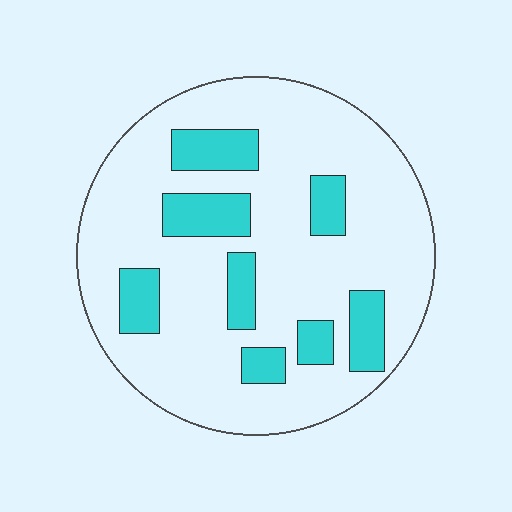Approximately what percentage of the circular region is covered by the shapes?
Approximately 20%.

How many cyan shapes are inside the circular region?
8.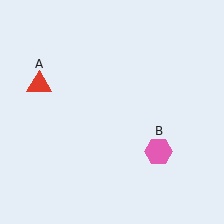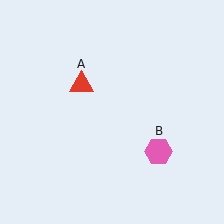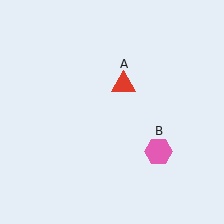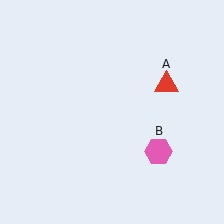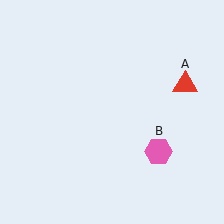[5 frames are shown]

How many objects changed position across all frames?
1 object changed position: red triangle (object A).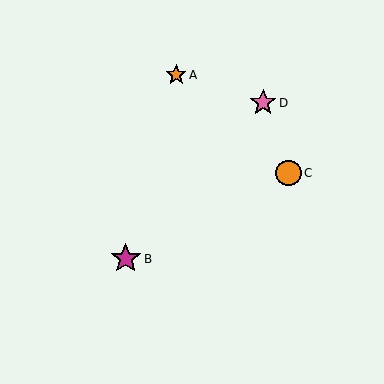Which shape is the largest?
The magenta star (labeled B) is the largest.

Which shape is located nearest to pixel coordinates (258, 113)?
The pink star (labeled D) at (263, 103) is nearest to that location.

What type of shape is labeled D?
Shape D is a pink star.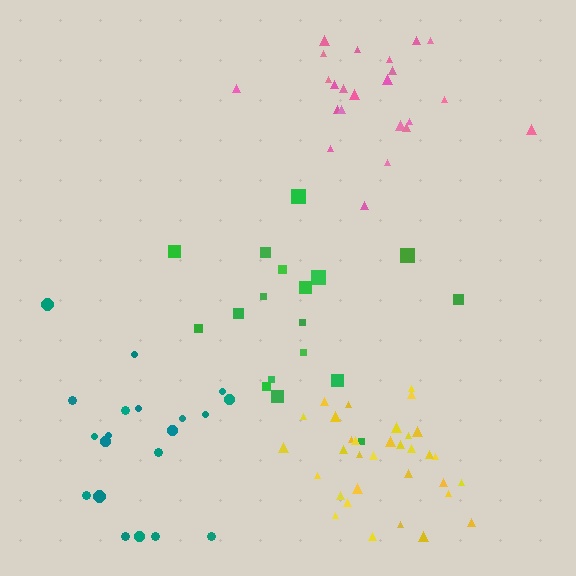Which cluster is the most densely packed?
Yellow.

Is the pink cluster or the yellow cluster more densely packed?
Yellow.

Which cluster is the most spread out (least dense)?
Green.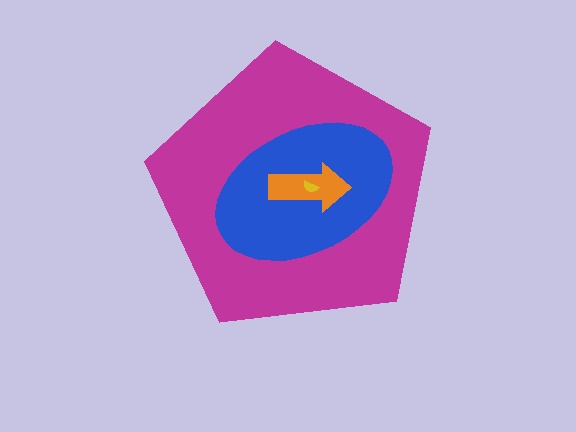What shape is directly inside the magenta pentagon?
The blue ellipse.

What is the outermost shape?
The magenta pentagon.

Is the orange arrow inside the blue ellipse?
Yes.